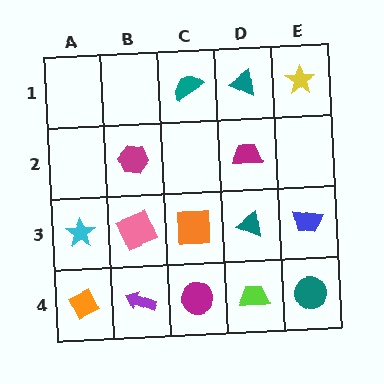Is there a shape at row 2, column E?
No, that cell is empty.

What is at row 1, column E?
A yellow star.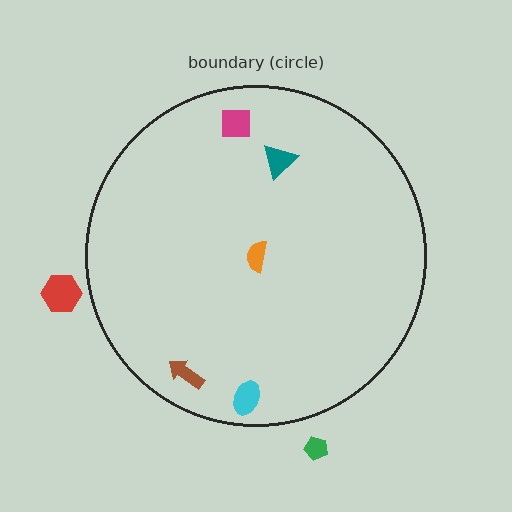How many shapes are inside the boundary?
5 inside, 2 outside.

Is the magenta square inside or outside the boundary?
Inside.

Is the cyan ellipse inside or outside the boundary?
Inside.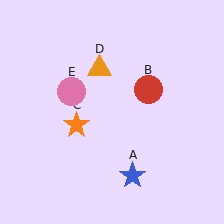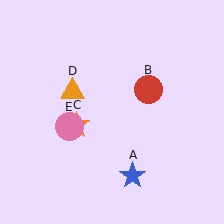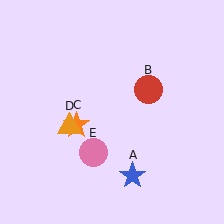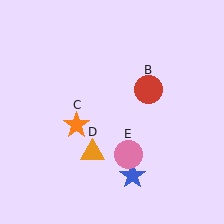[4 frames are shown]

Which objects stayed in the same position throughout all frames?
Blue star (object A) and red circle (object B) and orange star (object C) remained stationary.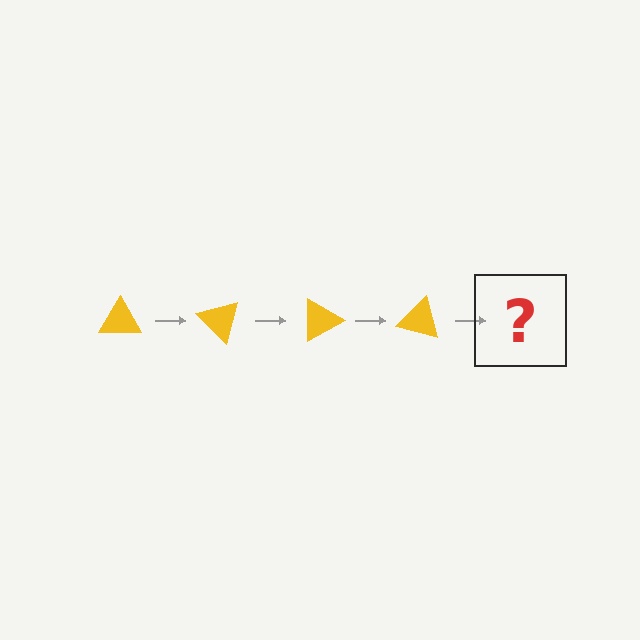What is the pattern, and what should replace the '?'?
The pattern is that the triangle rotates 45 degrees each step. The '?' should be a yellow triangle rotated 180 degrees.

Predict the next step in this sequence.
The next step is a yellow triangle rotated 180 degrees.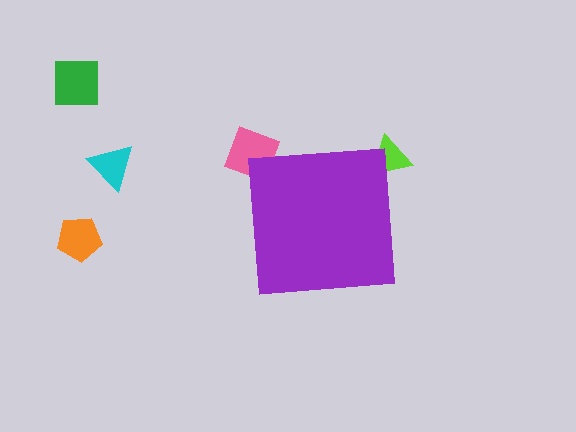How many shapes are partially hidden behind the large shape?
2 shapes are partially hidden.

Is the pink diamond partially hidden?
Yes, the pink diamond is partially hidden behind the purple square.